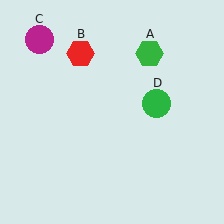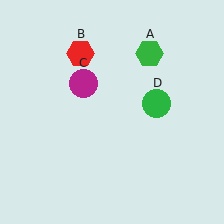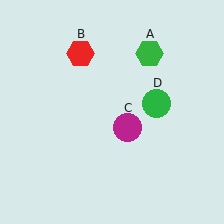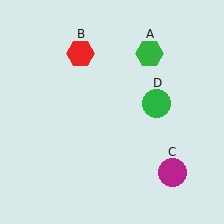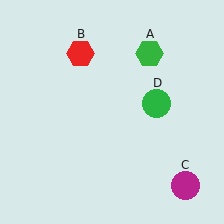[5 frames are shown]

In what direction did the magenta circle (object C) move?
The magenta circle (object C) moved down and to the right.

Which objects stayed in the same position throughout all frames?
Green hexagon (object A) and red hexagon (object B) and green circle (object D) remained stationary.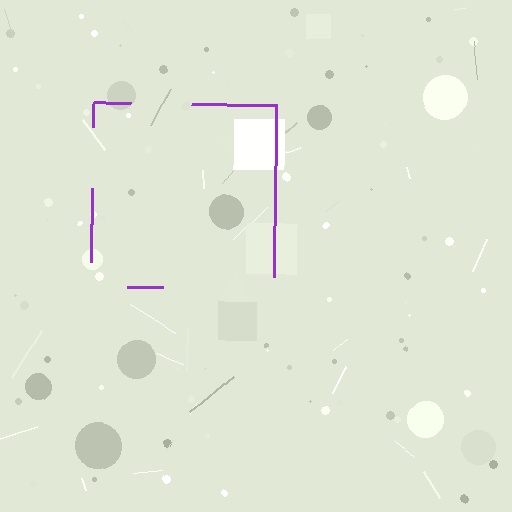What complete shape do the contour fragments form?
The contour fragments form a square.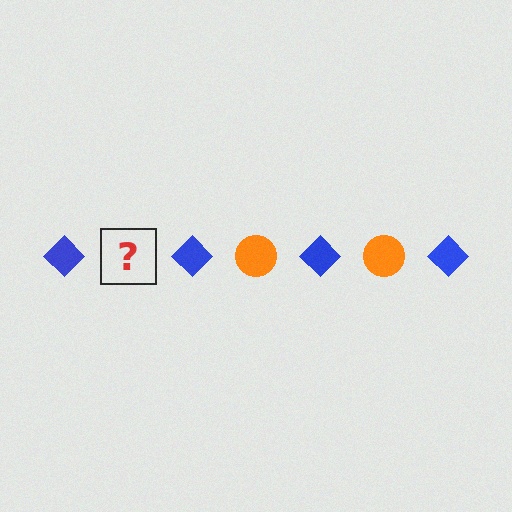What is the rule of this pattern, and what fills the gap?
The rule is that the pattern alternates between blue diamond and orange circle. The gap should be filled with an orange circle.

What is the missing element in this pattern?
The missing element is an orange circle.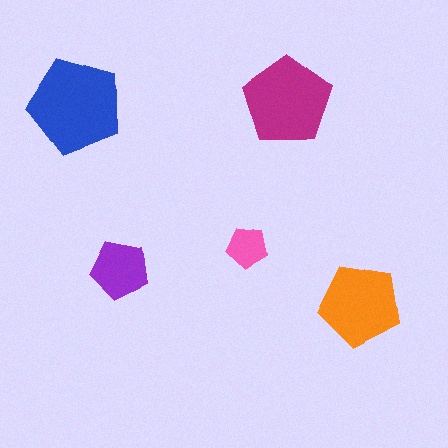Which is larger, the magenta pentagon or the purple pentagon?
The magenta one.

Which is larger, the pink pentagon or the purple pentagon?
The purple one.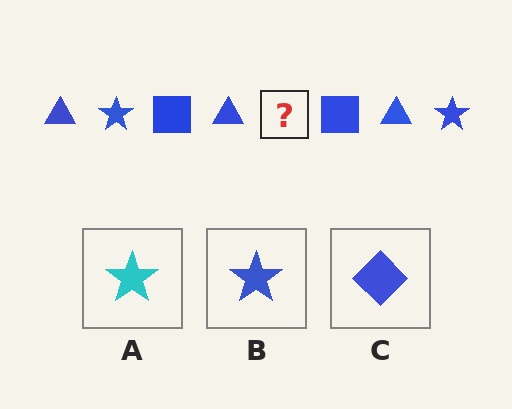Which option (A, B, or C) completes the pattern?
B.